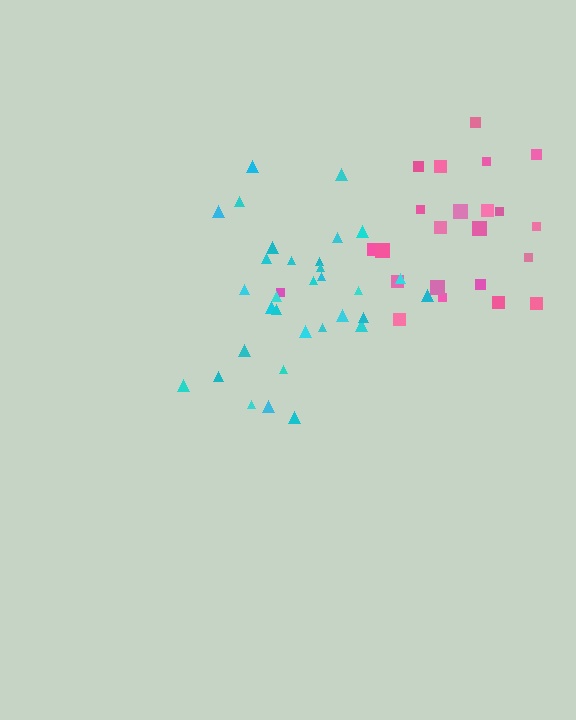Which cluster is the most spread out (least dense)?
Pink.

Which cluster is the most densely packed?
Cyan.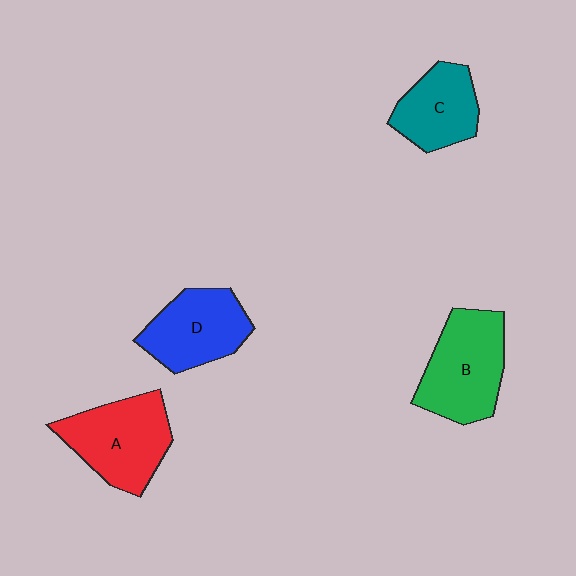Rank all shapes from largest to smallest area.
From largest to smallest: B (green), A (red), D (blue), C (teal).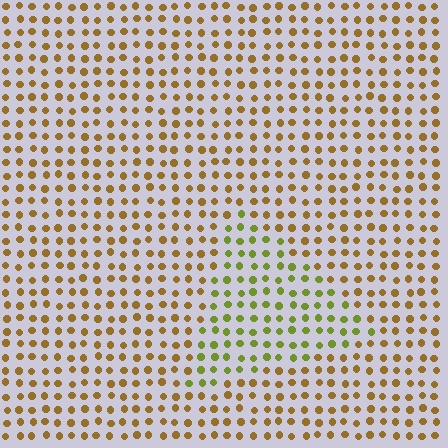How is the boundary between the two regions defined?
The boundary is defined purely by a slight shift in hue (about 42 degrees). Spacing, size, and orientation are identical on both sides.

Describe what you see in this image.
The image is filled with small brown elements in a uniform arrangement. A triangle-shaped region is visible where the elements are tinted to a slightly different hue, forming a subtle color boundary.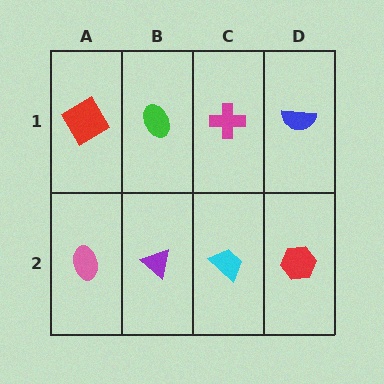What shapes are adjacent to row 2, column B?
A green ellipse (row 1, column B), a pink ellipse (row 2, column A), a cyan trapezoid (row 2, column C).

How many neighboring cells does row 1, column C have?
3.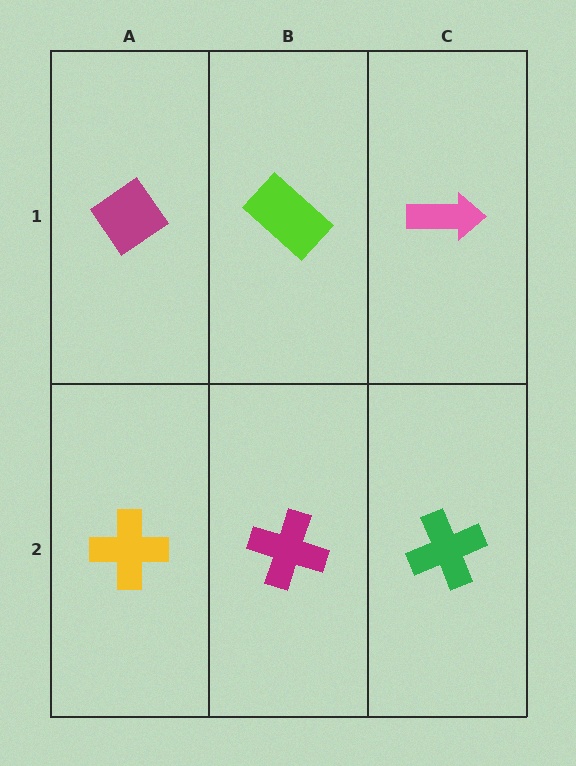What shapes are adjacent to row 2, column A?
A magenta diamond (row 1, column A), a magenta cross (row 2, column B).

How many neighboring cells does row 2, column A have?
2.